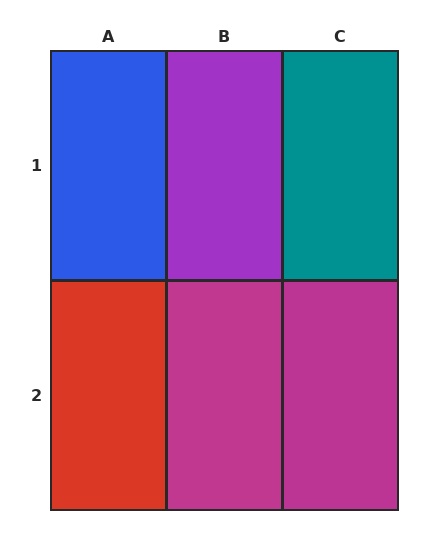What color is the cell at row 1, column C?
Teal.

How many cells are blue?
1 cell is blue.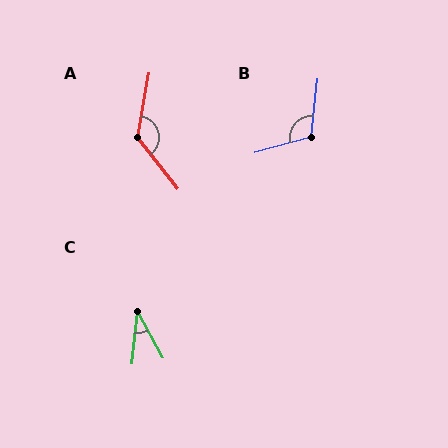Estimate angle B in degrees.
Approximately 112 degrees.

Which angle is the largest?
A, at approximately 132 degrees.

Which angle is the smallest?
C, at approximately 34 degrees.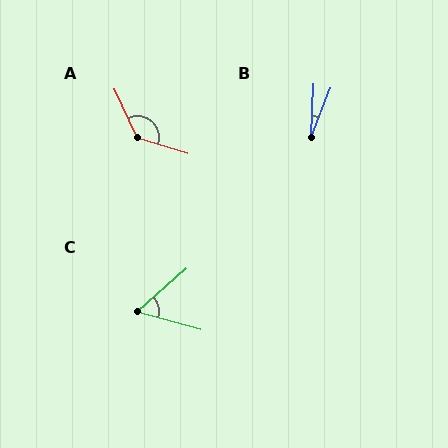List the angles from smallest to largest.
B (19°), C (57°), A (133°).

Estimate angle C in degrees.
Approximately 57 degrees.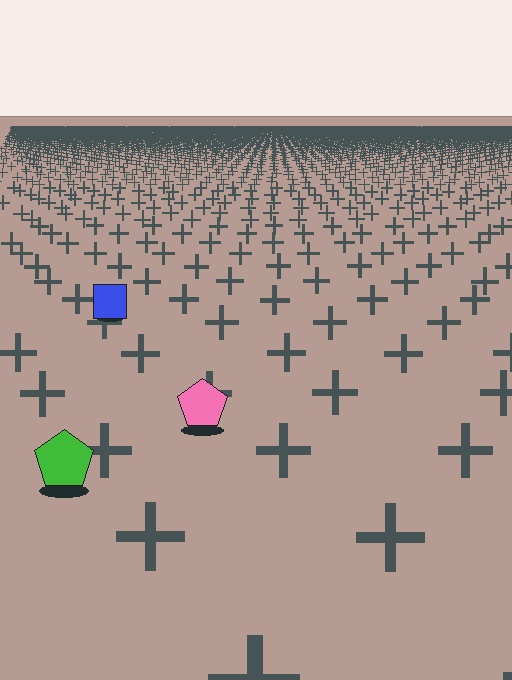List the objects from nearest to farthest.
From nearest to farthest: the green pentagon, the pink pentagon, the blue square.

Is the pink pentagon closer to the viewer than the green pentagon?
No. The green pentagon is closer — you can tell from the texture gradient: the ground texture is coarser near it.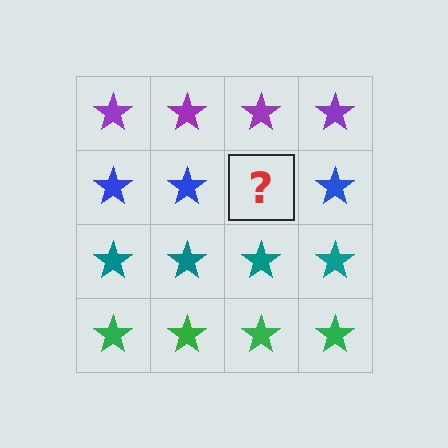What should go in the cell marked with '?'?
The missing cell should contain a blue star.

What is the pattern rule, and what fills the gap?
The rule is that each row has a consistent color. The gap should be filled with a blue star.